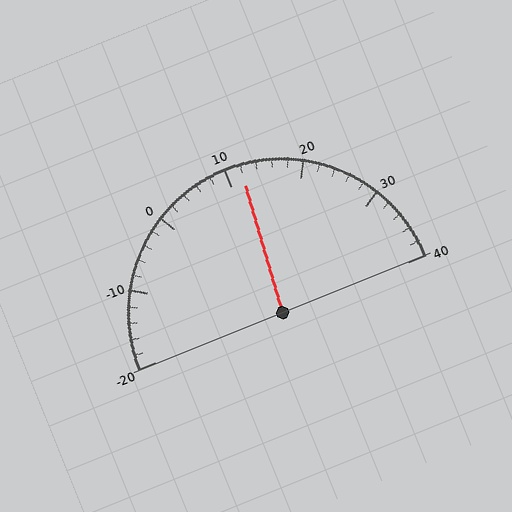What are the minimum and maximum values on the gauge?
The gauge ranges from -20 to 40.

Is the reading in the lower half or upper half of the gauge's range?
The reading is in the upper half of the range (-20 to 40).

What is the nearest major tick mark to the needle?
The nearest major tick mark is 10.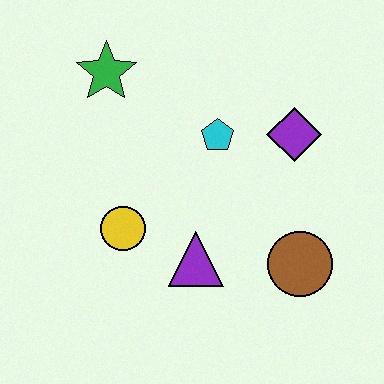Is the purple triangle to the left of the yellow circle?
No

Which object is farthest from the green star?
The brown circle is farthest from the green star.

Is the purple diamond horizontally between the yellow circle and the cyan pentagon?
No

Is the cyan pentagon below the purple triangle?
No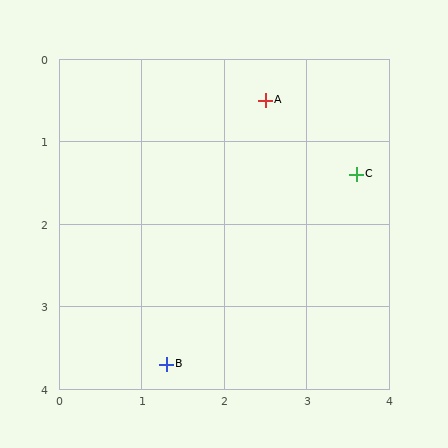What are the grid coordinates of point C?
Point C is at approximately (3.6, 1.4).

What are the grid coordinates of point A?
Point A is at approximately (2.5, 0.5).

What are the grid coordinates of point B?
Point B is at approximately (1.3, 3.7).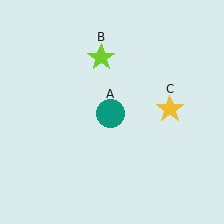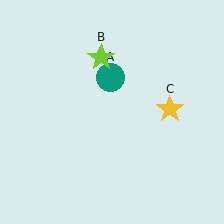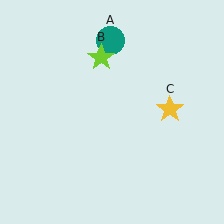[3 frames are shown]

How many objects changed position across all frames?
1 object changed position: teal circle (object A).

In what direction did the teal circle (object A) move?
The teal circle (object A) moved up.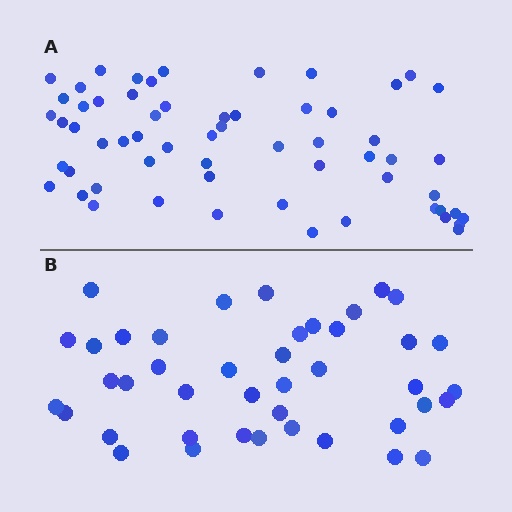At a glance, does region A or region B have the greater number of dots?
Region A (the top region) has more dots.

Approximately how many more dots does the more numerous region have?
Region A has approximately 20 more dots than region B.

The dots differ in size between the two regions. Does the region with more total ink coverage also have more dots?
No. Region B has more total ink coverage because its dots are larger, but region A actually contains more individual dots. Total area can be misleading — the number of items is what matters here.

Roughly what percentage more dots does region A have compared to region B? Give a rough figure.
About 45% more.